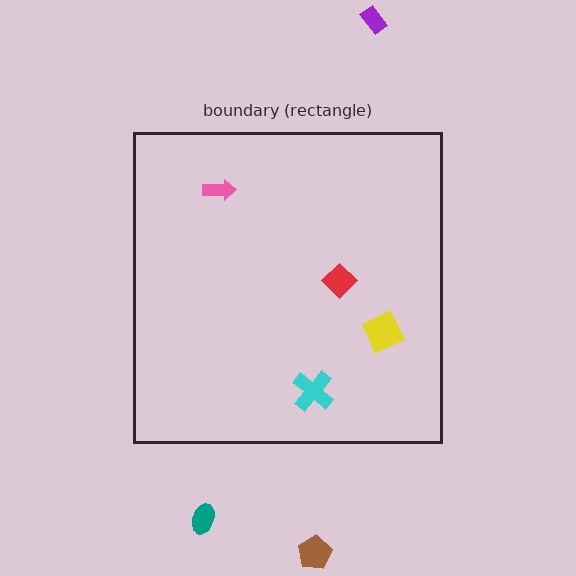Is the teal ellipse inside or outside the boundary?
Outside.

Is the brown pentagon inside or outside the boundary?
Outside.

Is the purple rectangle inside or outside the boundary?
Outside.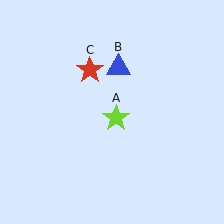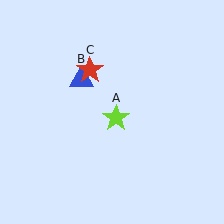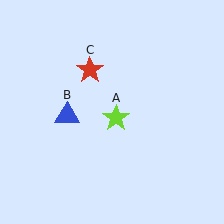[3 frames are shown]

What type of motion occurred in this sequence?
The blue triangle (object B) rotated counterclockwise around the center of the scene.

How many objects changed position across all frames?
1 object changed position: blue triangle (object B).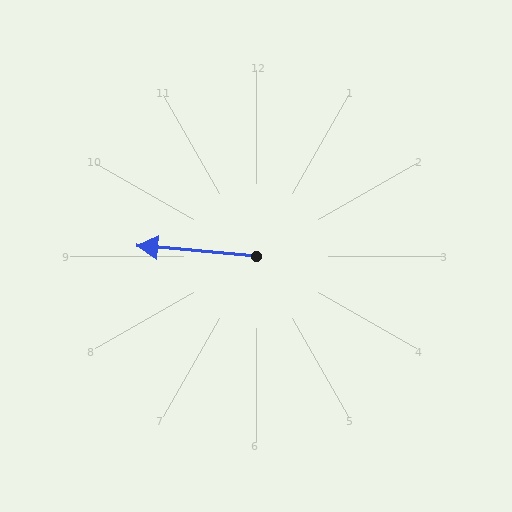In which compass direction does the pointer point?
West.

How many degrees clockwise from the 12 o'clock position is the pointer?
Approximately 275 degrees.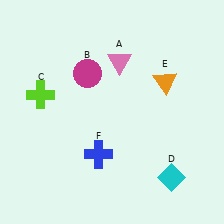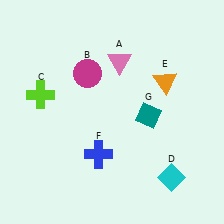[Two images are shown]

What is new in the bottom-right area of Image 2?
A teal diamond (G) was added in the bottom-right area of Image 2.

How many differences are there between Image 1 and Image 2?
There is 1 difference between the two images.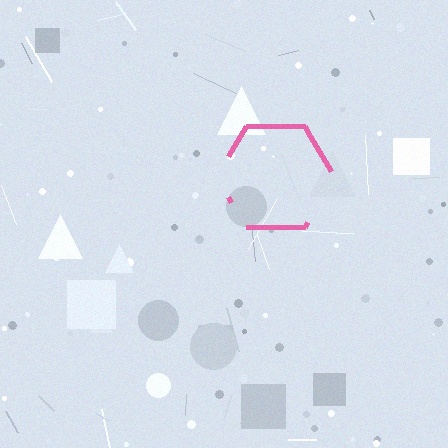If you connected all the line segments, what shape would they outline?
They would outline a hexagon.